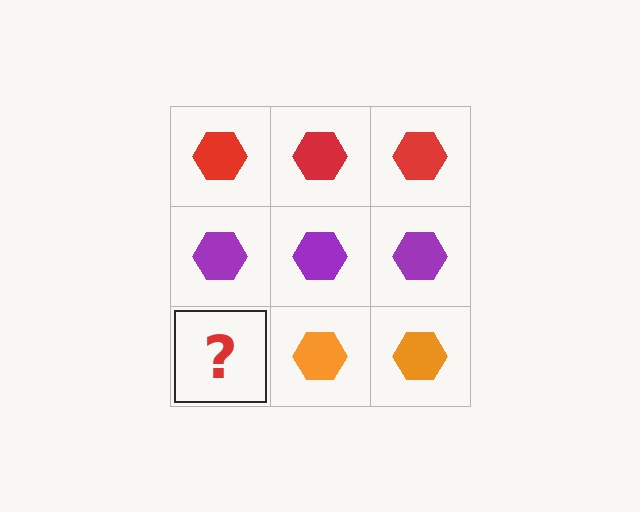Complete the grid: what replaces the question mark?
The question mark should be replaced with an orange hexagon.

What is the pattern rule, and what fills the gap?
The rule is that each row has a consistent color. The gap should be filled with an orange hexagon.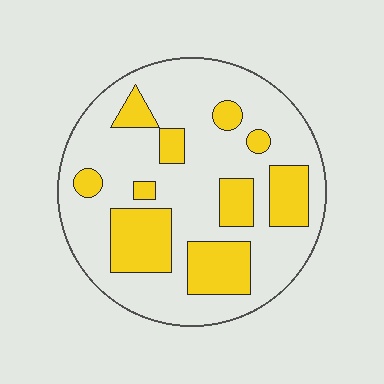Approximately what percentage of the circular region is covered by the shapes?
Approximately 30%.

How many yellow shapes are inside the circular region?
10.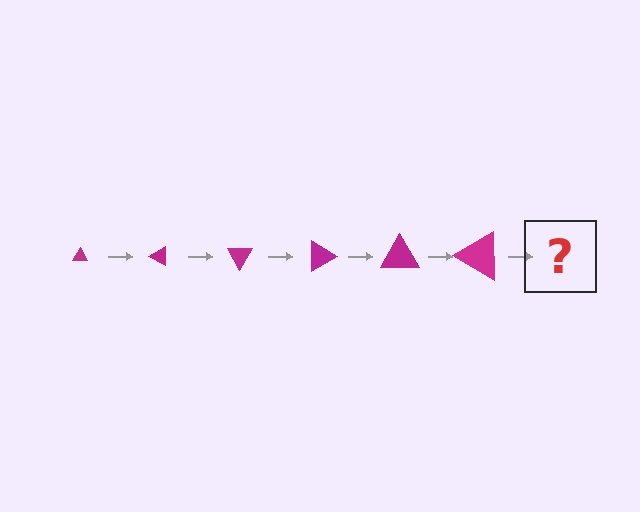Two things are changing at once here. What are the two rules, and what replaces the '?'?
The two rules are that the triangle grows larger each step and it rotates 30 degrees each step. The '?' should be a triangle, larger than the previous one and rotated 180 degrees from the start.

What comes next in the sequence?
The next element should be a triangle, larger than the previous one and rotated 180 degrees from the start.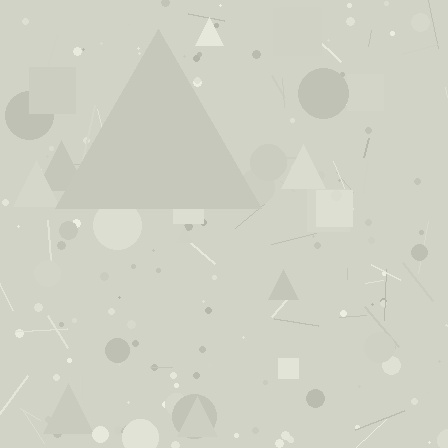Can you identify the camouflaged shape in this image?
The camouflaged shape is a triangle.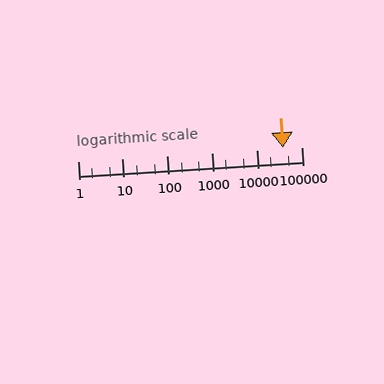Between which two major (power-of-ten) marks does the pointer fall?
The pointer is between 10000 and 100000.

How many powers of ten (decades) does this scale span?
The scale spans 5 decades, from 1 to 100000.